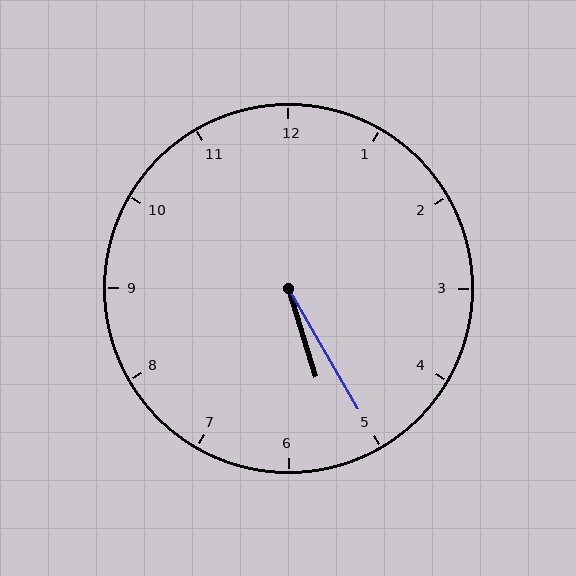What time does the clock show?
5:25.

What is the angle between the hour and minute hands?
Approximately 12 degrees.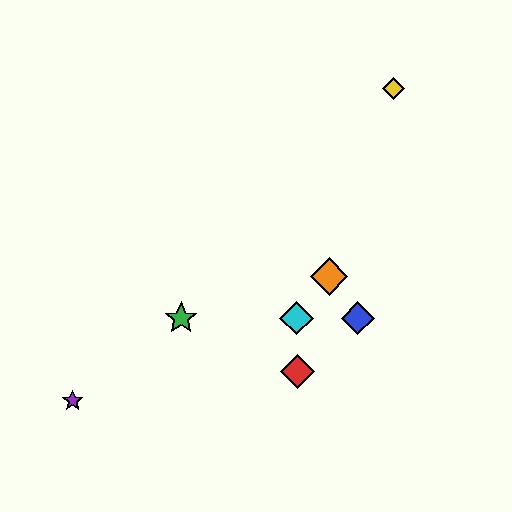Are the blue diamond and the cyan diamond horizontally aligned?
Yes, both are at y≈318.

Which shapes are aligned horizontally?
The blue diamond, the green star, the cyan diamond are aligned horizontally.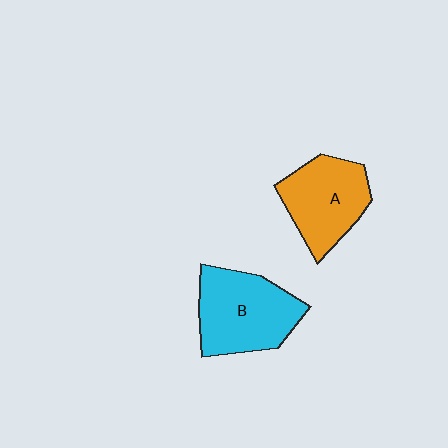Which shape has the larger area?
Shape B (cyan).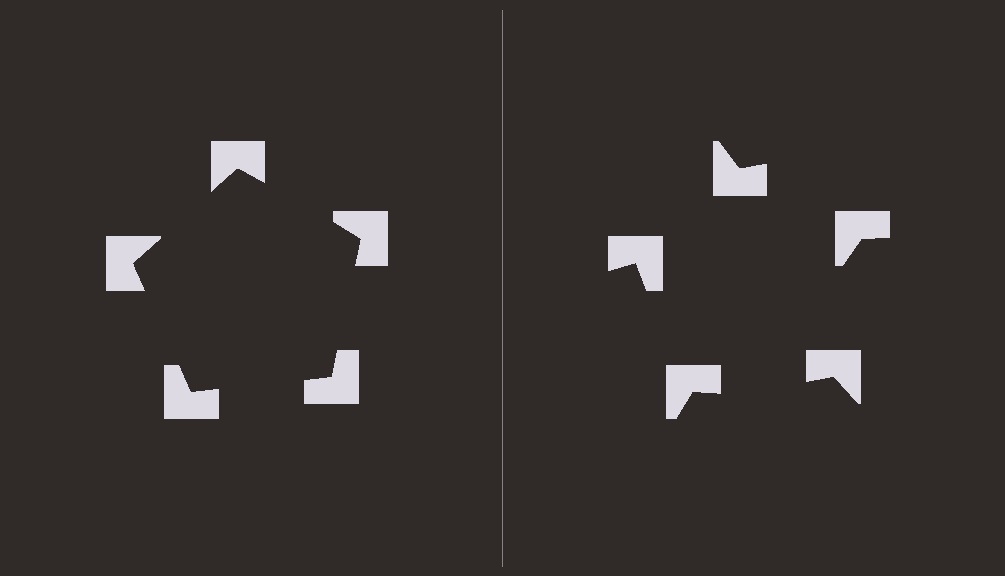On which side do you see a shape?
An illusory pentagon appears on the left side. On the right side the wedge cuts are rotated, so no coherent shape forms.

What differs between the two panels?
The notched squares are positioned identically on both sides; only the wedge orientations differ. On the left they align to a pentagon; on the right they are misaligned.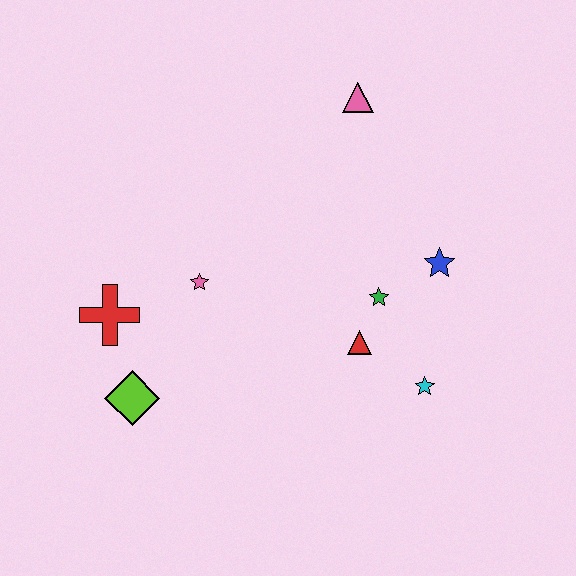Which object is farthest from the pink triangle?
The lime diamond is farthest from the pink triangle.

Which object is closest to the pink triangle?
The blue star is closest to the pink triangle.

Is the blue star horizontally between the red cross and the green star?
No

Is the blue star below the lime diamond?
No